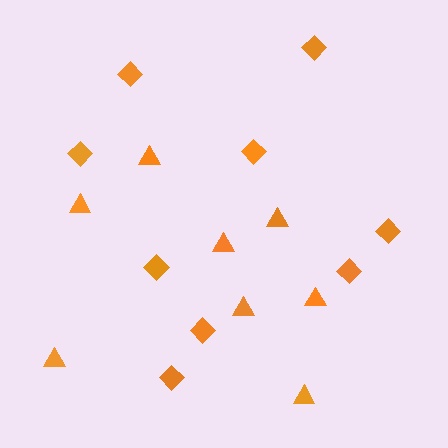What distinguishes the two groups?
There are 2 groups: one group of triangles (8) and one group of diamonds (9).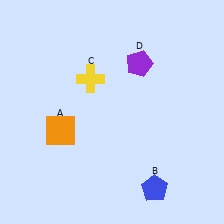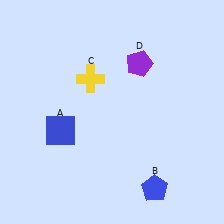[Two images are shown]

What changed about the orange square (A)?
In Image 1, A is orange. In Image 2, it changed to blue.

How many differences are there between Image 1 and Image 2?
There is 1 difference between the two images.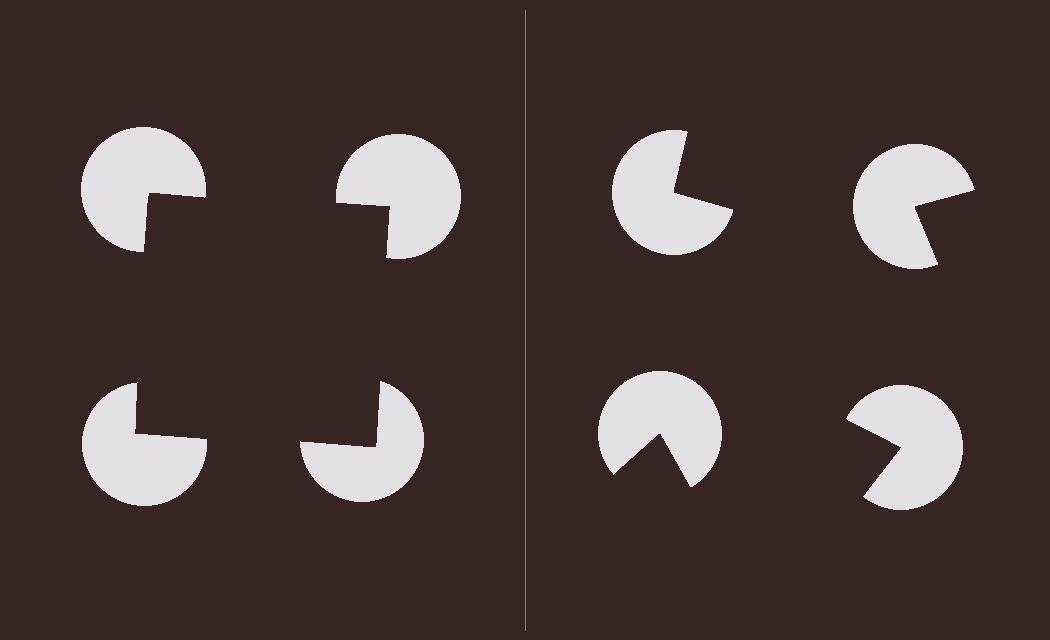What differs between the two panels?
The pac-man discs are positioned identically on both sides; only the wedge orientations differ. On the left they align to a square; on the right they are misaligned.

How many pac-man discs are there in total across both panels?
8 — 4 on each side.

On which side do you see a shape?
An illusory square appears on the left side. On the right side the wedge cuts are rotated, so no coherent shape forms.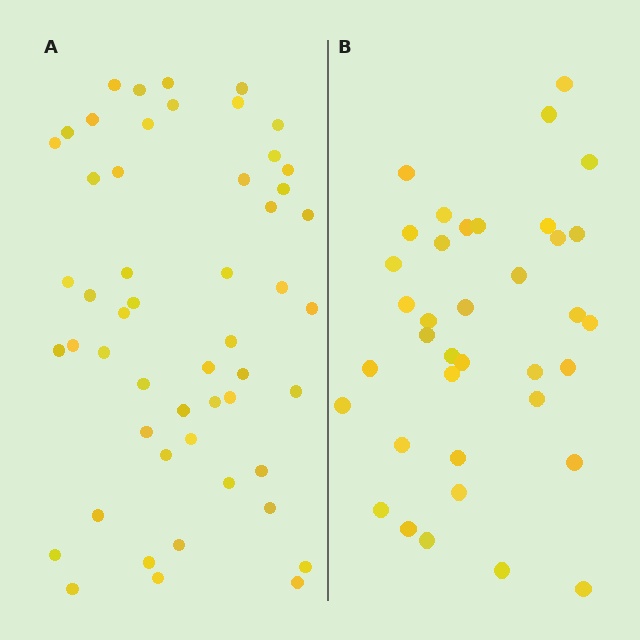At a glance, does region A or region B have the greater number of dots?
Region A (the left region) has more dots.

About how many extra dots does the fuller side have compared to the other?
Region A has approximately 15 more dots than region B.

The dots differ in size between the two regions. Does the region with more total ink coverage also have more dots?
No. Region B has more total ink coverage because its dots are larger, but region A actually contains more individual dots. Total area can be misleading — the number of items is what matters here.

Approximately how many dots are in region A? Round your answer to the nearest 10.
About 50 dots. (The exact count is 52, which rounds to 50.)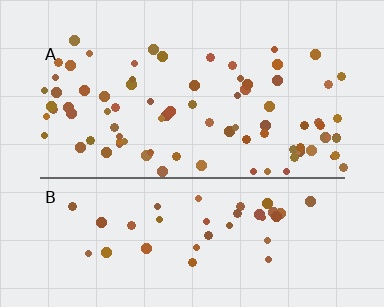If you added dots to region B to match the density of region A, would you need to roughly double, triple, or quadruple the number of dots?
Approximately double.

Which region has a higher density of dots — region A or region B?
A (the top).